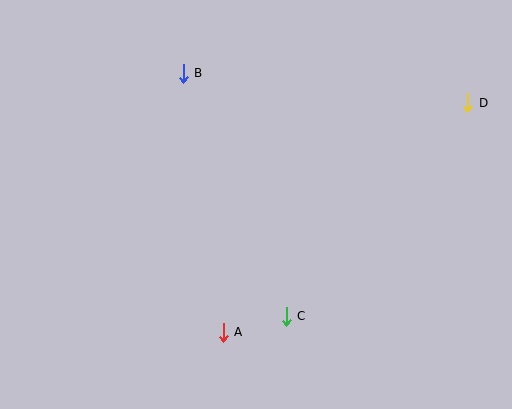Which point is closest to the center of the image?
Point C at (286, 316) is closest to the center.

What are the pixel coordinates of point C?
Point C is at (286, 316).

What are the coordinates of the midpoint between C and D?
The midpoint between C and D is at (377, 210).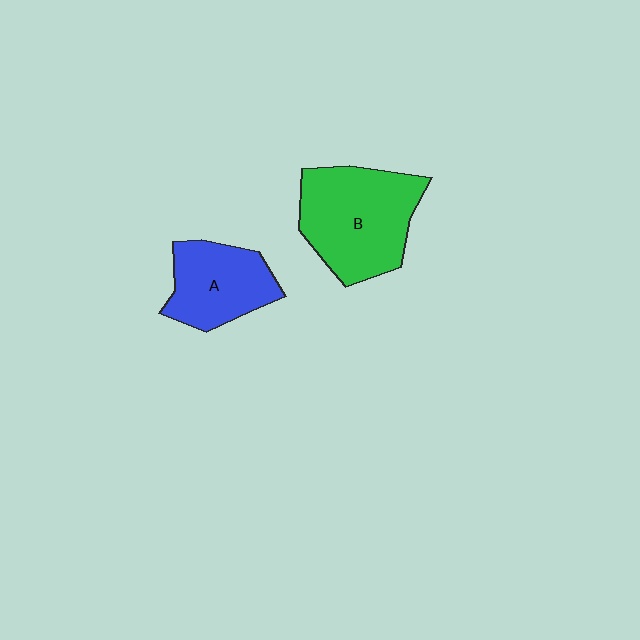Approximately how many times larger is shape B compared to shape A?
Approximately 1.5 times.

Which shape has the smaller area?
Shape A (blue).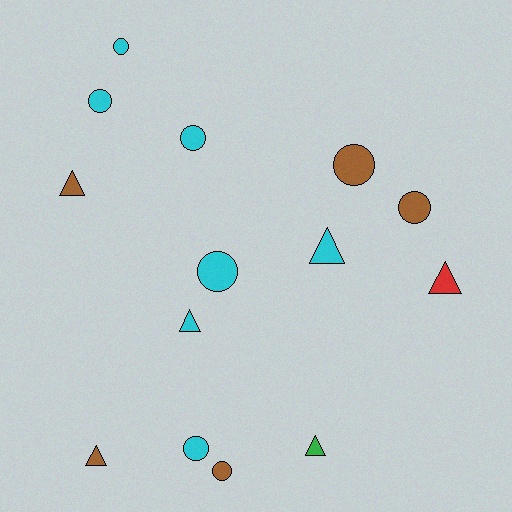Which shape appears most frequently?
Circle, with 8 objects.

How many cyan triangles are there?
There are 2 cyan triangles.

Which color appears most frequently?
Cyan, with 7 objects.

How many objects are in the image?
There are 14 objects.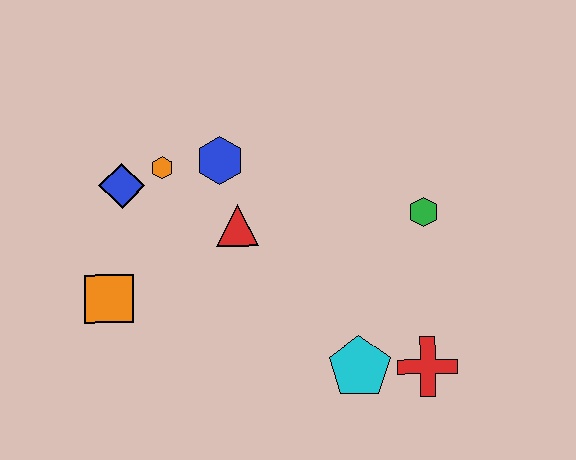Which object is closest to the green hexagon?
The red cross is closest to the green hexagon.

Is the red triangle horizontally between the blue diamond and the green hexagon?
Yes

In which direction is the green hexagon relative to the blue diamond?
The green hexagon is to the right of the blue diamond.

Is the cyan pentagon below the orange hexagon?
Yes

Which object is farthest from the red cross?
The blue diamond is farthest from the red cross.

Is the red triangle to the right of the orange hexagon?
Yes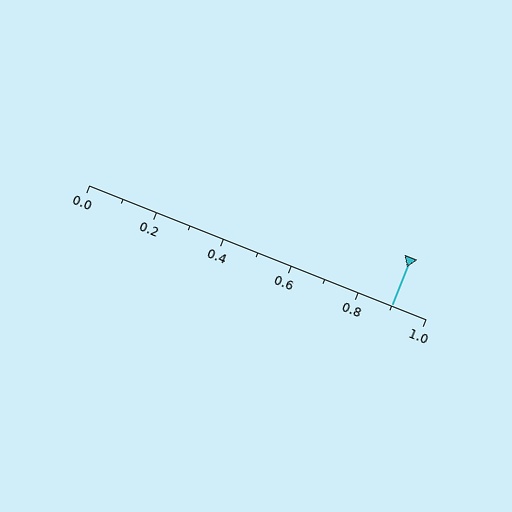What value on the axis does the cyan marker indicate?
The marker indicates approximately 0.9.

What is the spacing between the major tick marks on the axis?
The major ticks are spaced 0.2 apart.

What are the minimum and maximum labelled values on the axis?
The axis runs from 0.0 to 1.0.